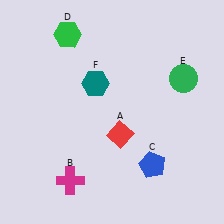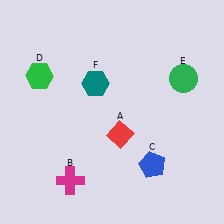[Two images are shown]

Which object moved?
The green hexagon (D) moved down.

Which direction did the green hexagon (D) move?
The green hexagon (D) moved down.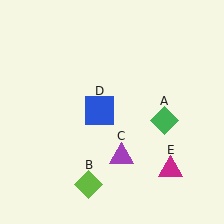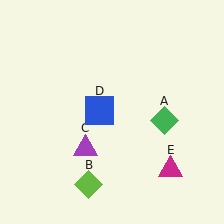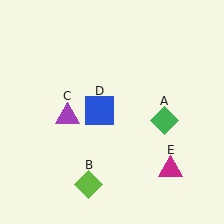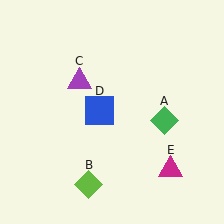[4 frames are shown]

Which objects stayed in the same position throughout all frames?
Green diamond (object A) and lime diamond (object B) and blue square (object D) and magenta triangle (object E) remained stationary.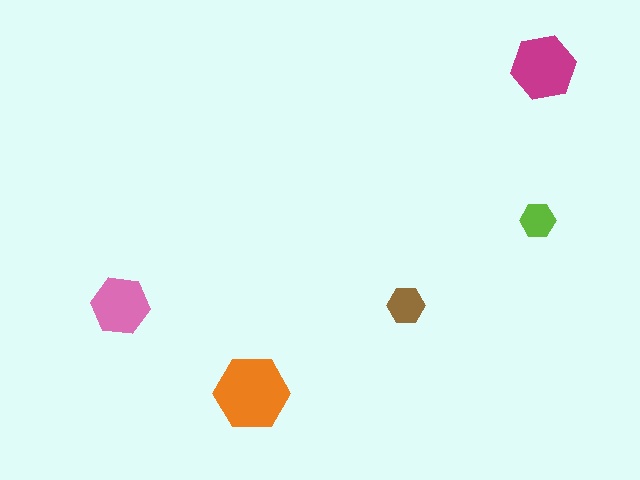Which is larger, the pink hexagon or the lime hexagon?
The pink one.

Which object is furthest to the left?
The pink hexagon is leftmost.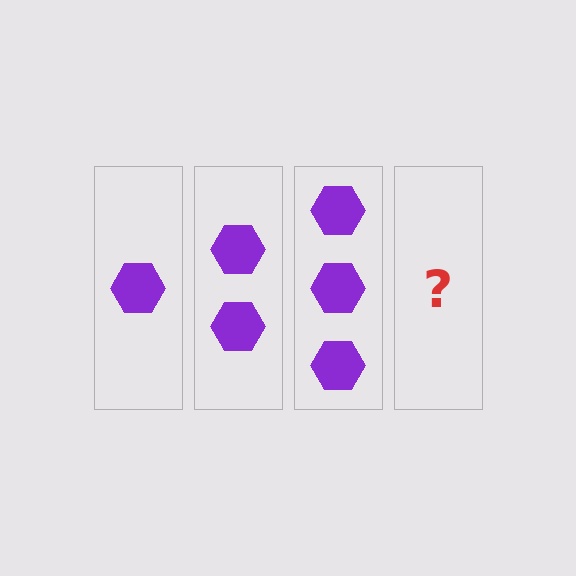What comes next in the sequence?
The next element should be 4 hexagons.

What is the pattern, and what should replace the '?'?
The pattern is that each step adds one more hexagon. The '?' should be 4 hexagons.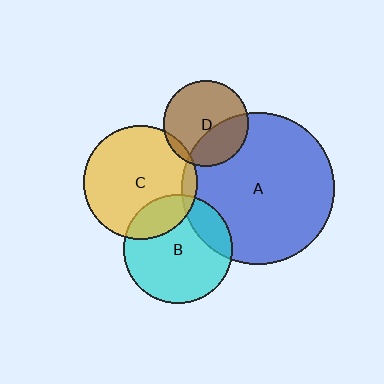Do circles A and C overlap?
Yes.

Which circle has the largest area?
Circle A (blue).